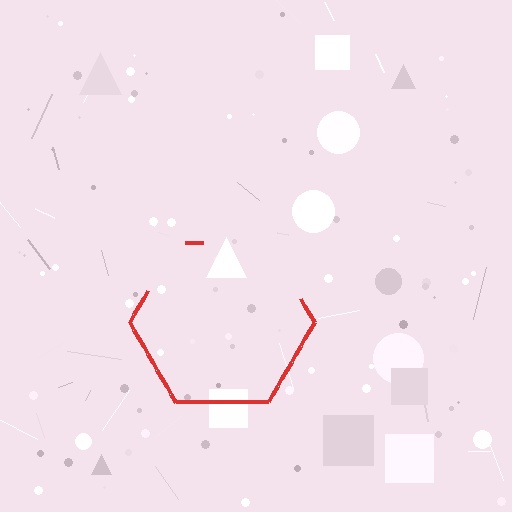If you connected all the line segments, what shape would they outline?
They would outline a hexagon.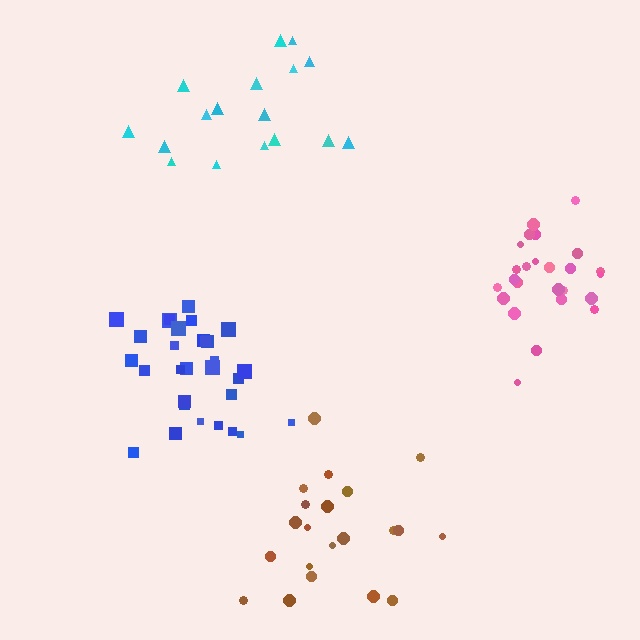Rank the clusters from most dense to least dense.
blue, pink, brown, cyan.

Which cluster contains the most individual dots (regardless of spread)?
Blue (30).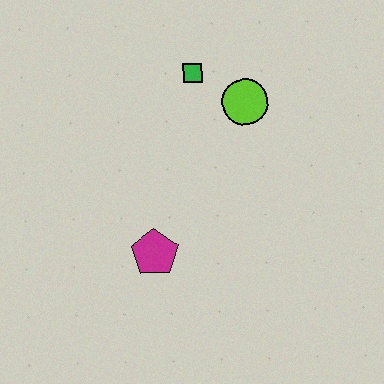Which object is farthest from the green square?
The magenta pentagon is farthest from the green square.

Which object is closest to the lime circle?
The green square is closest to the lime circle.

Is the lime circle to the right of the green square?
Yes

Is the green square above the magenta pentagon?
Yes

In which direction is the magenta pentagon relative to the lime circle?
The magenta pentagon is below the lime circle.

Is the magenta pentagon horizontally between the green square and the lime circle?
No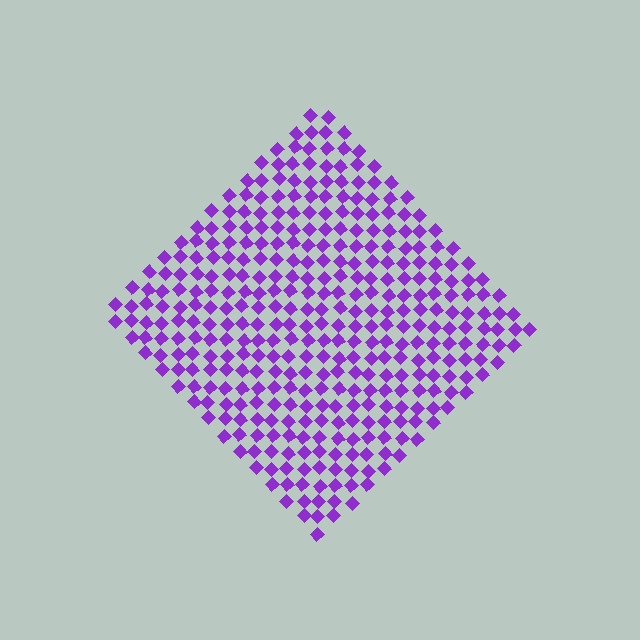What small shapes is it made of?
It is made of small diamonds.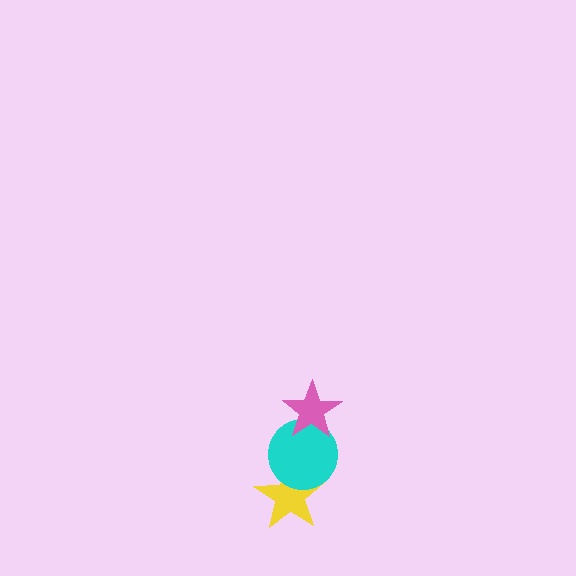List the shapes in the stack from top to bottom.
From top to bottom: the pink star, the cyan circle, the yellow star.